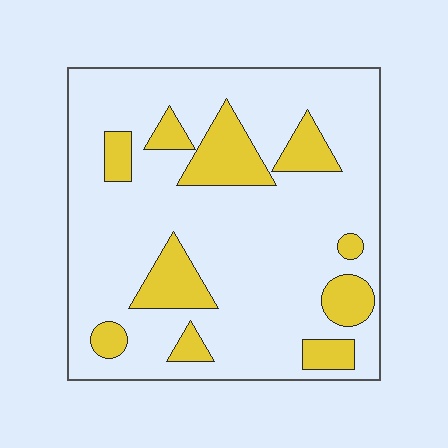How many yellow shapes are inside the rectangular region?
10.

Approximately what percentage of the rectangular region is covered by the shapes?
Approximately 20%.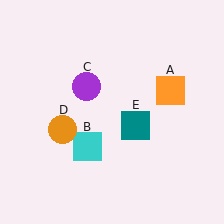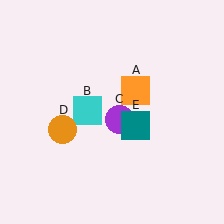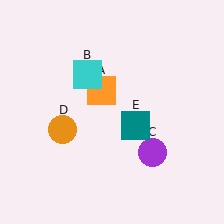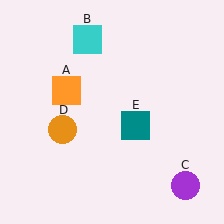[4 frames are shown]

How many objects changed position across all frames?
3 objects changed position: orange square (object A), cyan square (object B), purple circle (object C).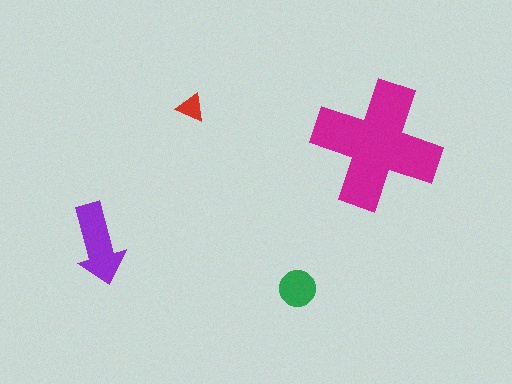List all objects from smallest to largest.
The red triangle, the green circle, the purple arrow, the magenta cross.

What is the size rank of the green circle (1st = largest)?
3rd.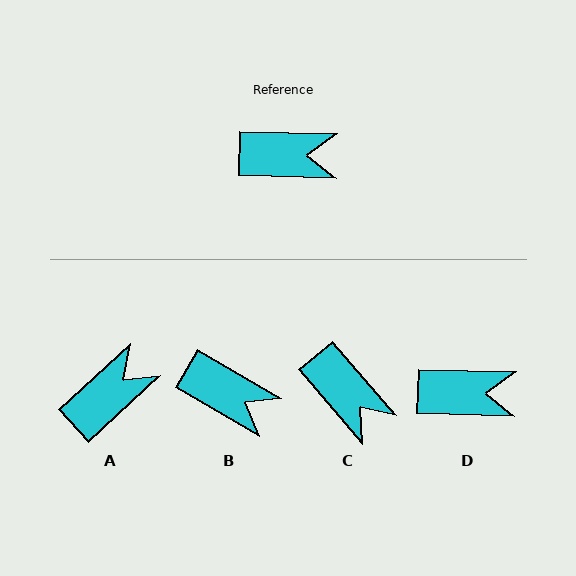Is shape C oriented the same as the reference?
No, it is off by about 48 degrees.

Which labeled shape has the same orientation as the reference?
D.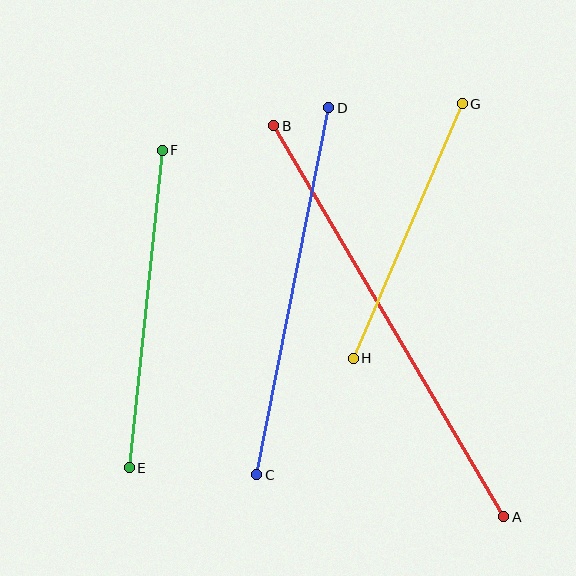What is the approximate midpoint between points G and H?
The midpoint is at approximately (408, 231) pixels.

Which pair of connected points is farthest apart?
Points A and B are farthest apart.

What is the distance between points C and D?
The distance is approximately 374 pixels.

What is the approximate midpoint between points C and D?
The midpoint is at approximately (293, 291) pixels.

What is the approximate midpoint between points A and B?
The midpoint is at approximately (389, 321) pixels.